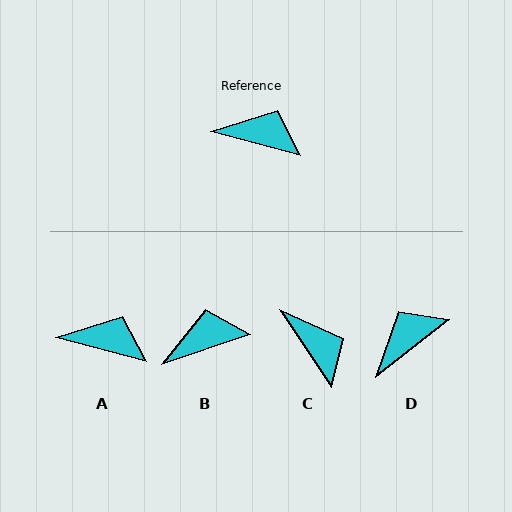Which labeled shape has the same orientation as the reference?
A.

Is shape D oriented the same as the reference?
No, it is off by about 54 degrees.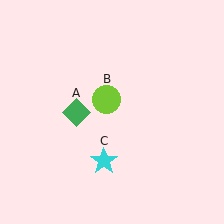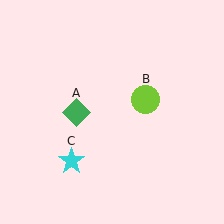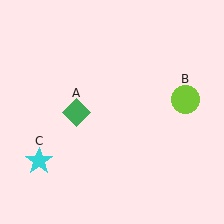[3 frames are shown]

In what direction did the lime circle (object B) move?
The lime circle (object B) moved right.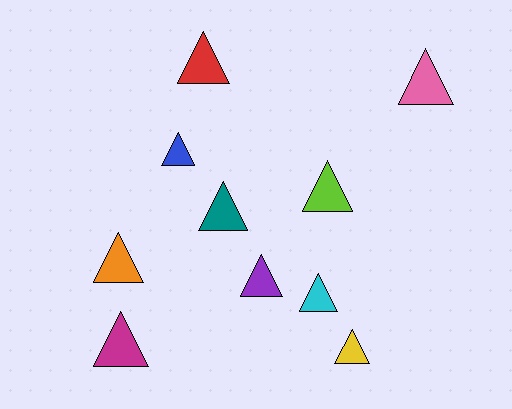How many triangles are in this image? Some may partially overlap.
There are 10 triangles.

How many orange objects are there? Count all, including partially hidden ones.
There is 1 orange object.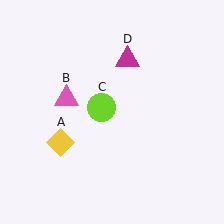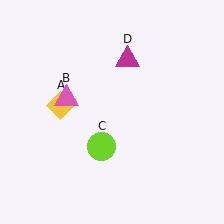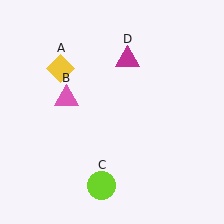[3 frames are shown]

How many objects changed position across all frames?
2 objects changed position: yellow diamond (object A), lime circle (object C).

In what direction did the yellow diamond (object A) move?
The yellow diamond (object A) moved up.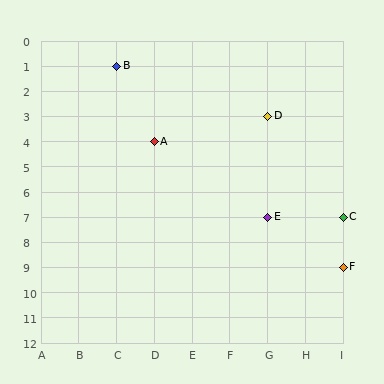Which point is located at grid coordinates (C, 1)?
Point B is at (C, 1).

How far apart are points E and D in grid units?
Points E and D are 4 rows apart.